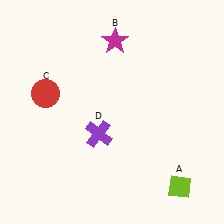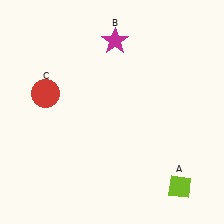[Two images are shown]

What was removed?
The purple cross (D) was removed in Image 2.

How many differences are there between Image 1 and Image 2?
There is 1 difference between the two images.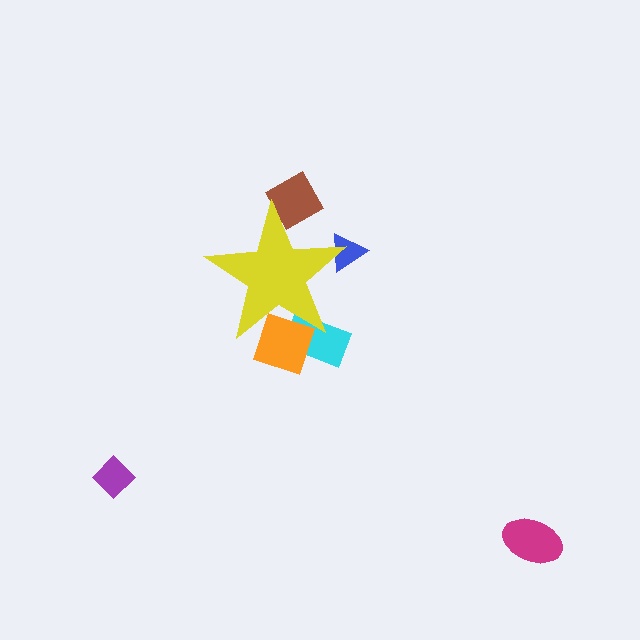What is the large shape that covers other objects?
A yellow star.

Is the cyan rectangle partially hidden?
Yes, the cyan rectangle is partially hidden behind the yellow star.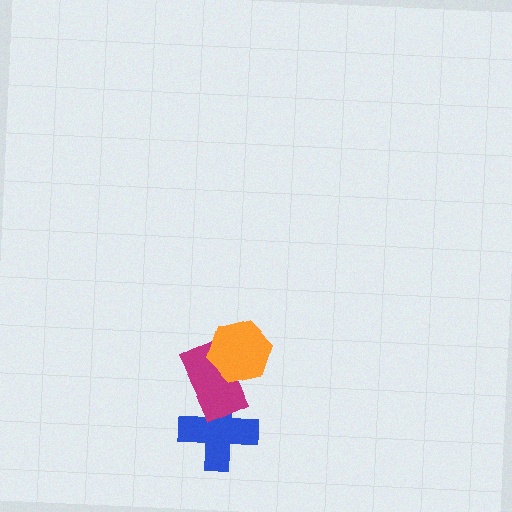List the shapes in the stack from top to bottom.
From top to bottom: the orange hexagon, the magenta rectangle, the blue cross.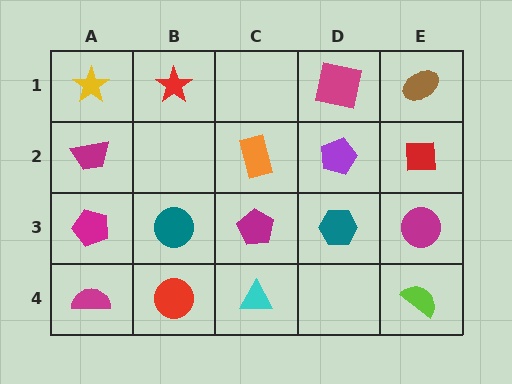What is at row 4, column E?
A lime semicircle.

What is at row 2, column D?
A purple pentagon.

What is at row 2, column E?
A red square.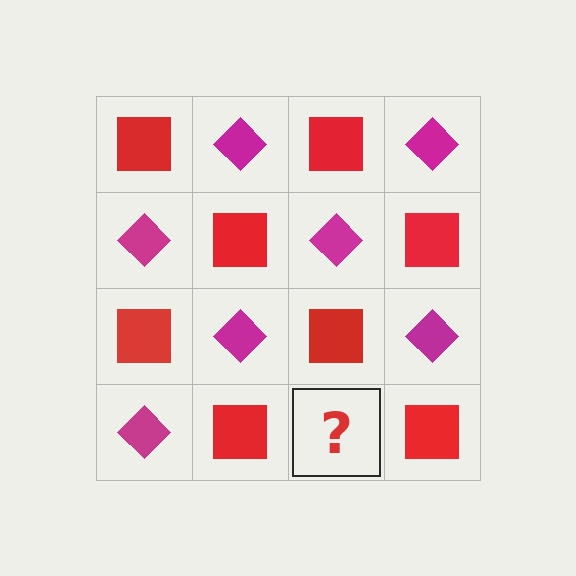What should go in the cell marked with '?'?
The missing cell should contain a magenta diamond.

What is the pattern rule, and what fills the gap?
The rule is that it alternates red square and magenta diamond in a checkerboard pattern. The gap should be filled with a magenta diamond.